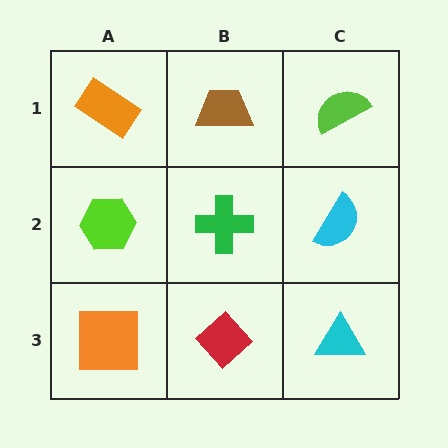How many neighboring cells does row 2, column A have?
3.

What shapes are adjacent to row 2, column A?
An orange rectangle (row 1, column A), an orange square (row 3, column A), a green cross (row 2, column B).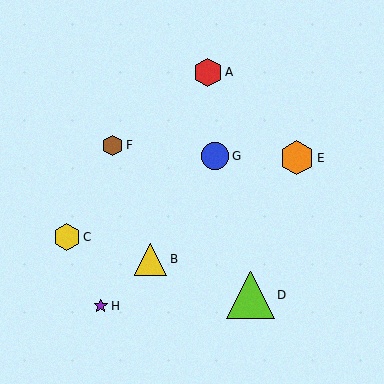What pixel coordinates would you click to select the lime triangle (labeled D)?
Click at (251, 295) to select the lime triangle D.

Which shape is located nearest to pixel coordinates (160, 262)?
The yellow triangle (labeled B) at (151, 259) is nearest to that location.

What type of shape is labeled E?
Shape E is an orange hexagon.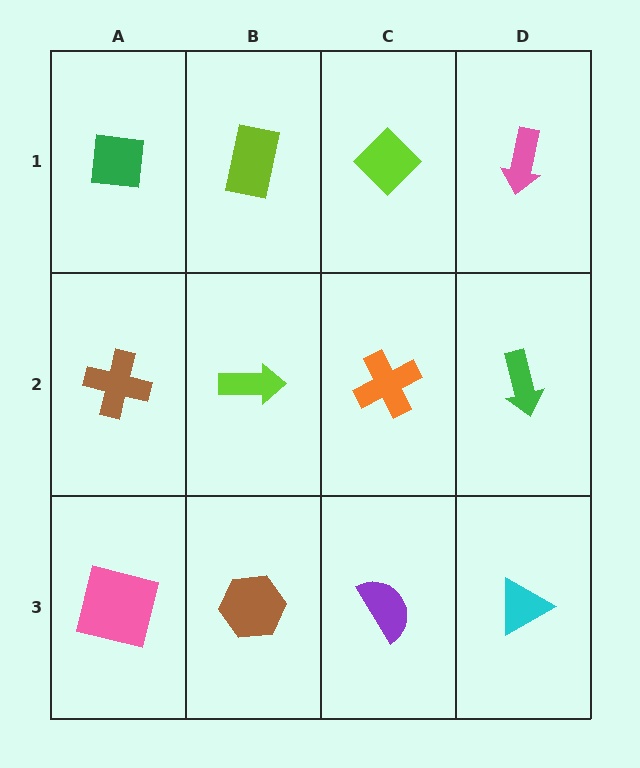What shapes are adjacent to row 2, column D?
A pink arrow (row 1, column D), a cyan triangle (row 3, column D), an orange cross (row 2, column C).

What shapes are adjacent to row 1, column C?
An orange cross (row 2, column C), a lime rectangle (row 1, column B), a pink arrow (row 1, column D).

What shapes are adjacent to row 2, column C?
A lime diamond (row 1, column C), a purple semicircle (row 3, column C), a lime arrow (row 2, column B), a green arrow (row 2, column D).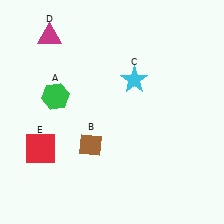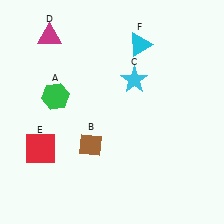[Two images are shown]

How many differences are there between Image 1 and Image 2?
There is 1 difference between the two images.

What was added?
A cyan triangle (F) was added in Image 2.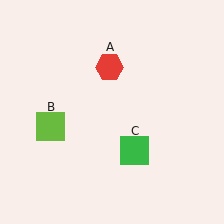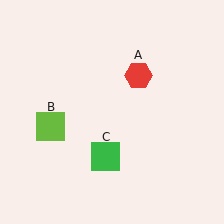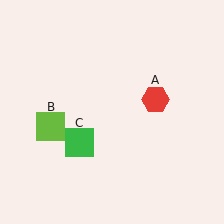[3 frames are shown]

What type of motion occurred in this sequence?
The red hexagon (object A), green square (object C) rotated clockwise around the center of the scene.